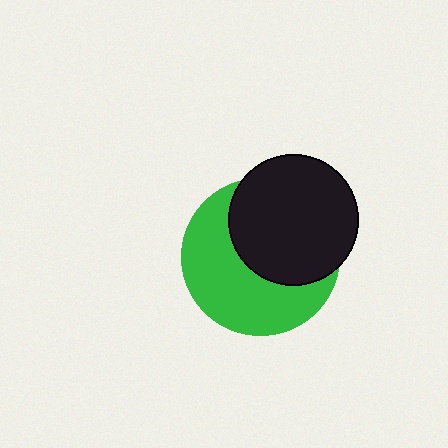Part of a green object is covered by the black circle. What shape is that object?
It is a circle.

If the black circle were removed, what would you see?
You would see the complete green circle.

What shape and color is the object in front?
The object in front is a black circle.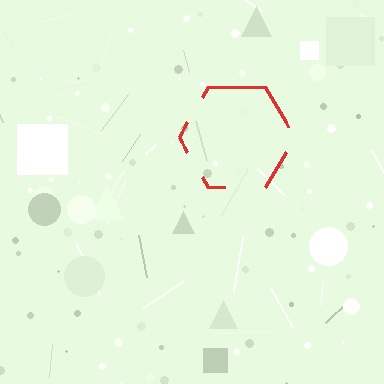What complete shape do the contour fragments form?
The contour fragments form a hexagon.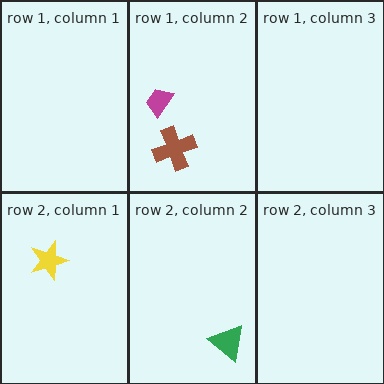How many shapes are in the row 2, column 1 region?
1.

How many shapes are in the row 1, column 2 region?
2.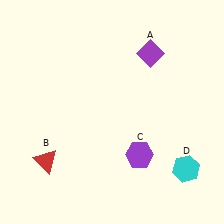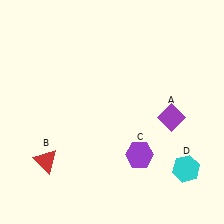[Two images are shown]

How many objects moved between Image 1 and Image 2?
1 object moved between the two images.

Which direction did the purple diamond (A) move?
The purple diamond (A) moved down.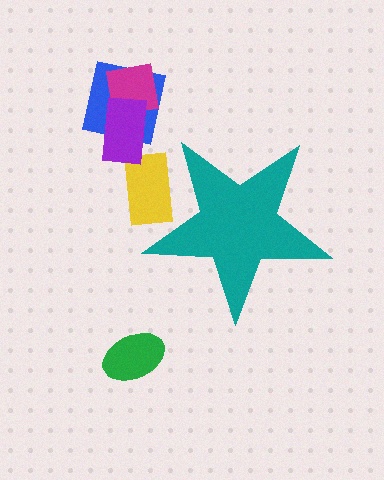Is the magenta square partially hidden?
No, the magenta square is fully visible.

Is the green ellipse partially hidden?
No, the green ellipse is fully visible.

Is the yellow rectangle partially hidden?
Yes, the yellow rectangle is partially hidden behind the teal star.